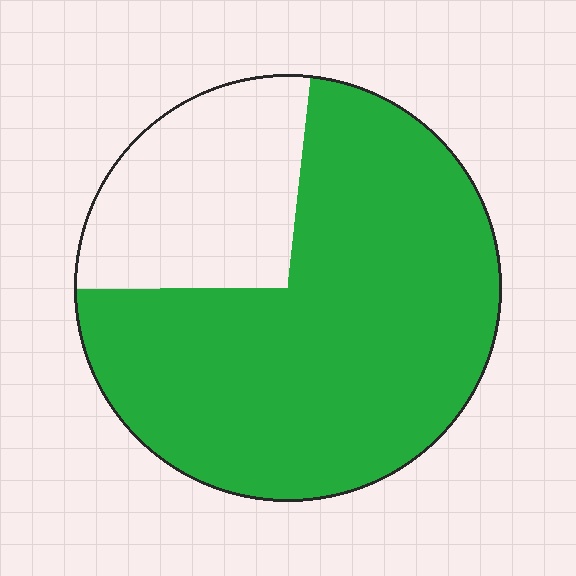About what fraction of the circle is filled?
About three quarters (3/4).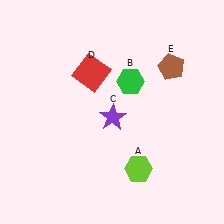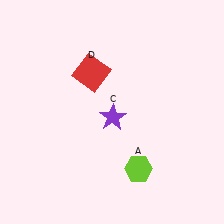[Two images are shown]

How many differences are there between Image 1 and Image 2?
There are 2 differences between the two images.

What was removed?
The brown pentagon (E), the green hexagon (B) were removed in Image 2.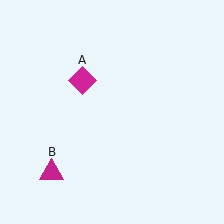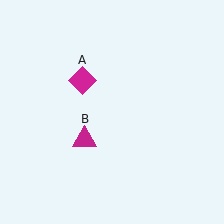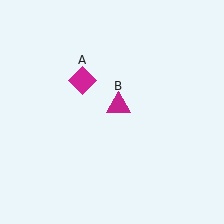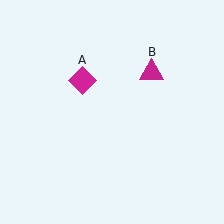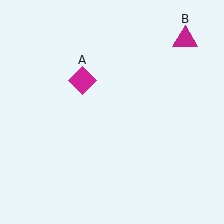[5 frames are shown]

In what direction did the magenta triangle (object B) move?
The magenta triangle (object B) moved up and to the right.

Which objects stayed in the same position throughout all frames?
Magenta diamond (object A) remained stationary.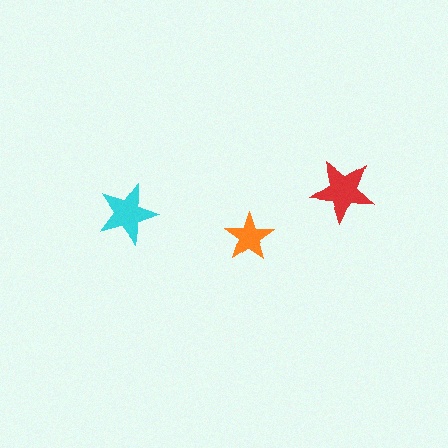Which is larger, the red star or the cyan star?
The red one.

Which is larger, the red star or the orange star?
The red one.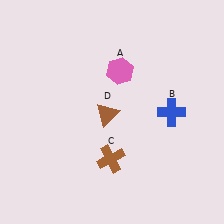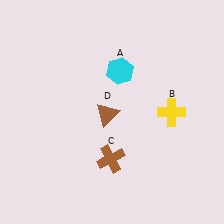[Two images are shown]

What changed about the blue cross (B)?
In Image 1, B is blue. In Image 2, it changed to yellow.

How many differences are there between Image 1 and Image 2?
There are 2 differences between the two images.